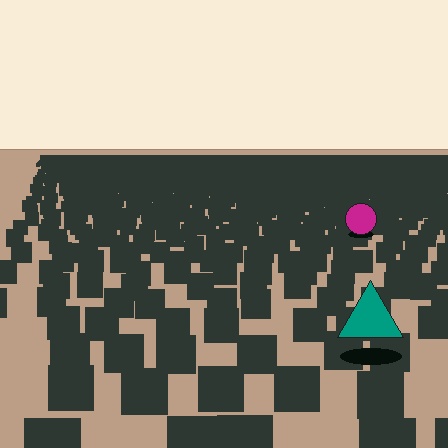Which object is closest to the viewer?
The teal triangle is closest. The texture marks near it are larger and more spread out.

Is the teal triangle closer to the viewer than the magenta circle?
Yes. The teal triangle is closer — you can tell from the texture gradient: the ground texture is coarser near it.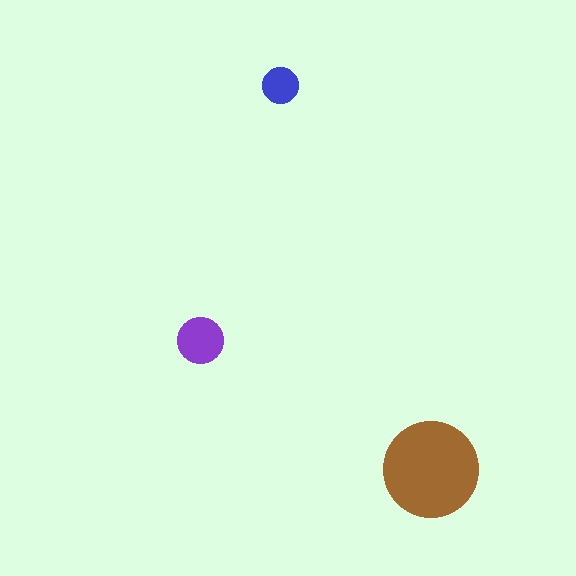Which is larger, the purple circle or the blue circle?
The purple one.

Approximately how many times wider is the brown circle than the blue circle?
About 2.5 times wider.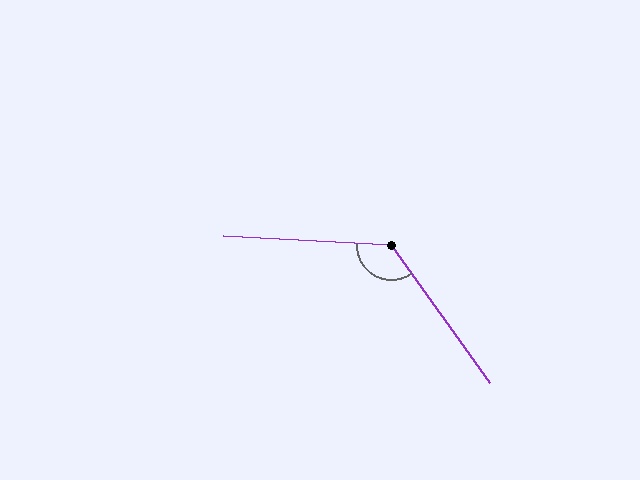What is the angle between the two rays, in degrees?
Approximately 129 degrees.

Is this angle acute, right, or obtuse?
It is obtuse.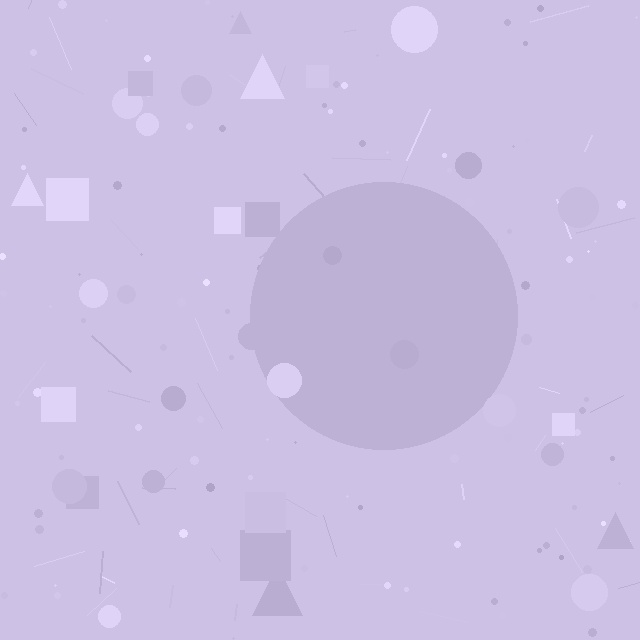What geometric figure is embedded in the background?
A circle is embedded in the background.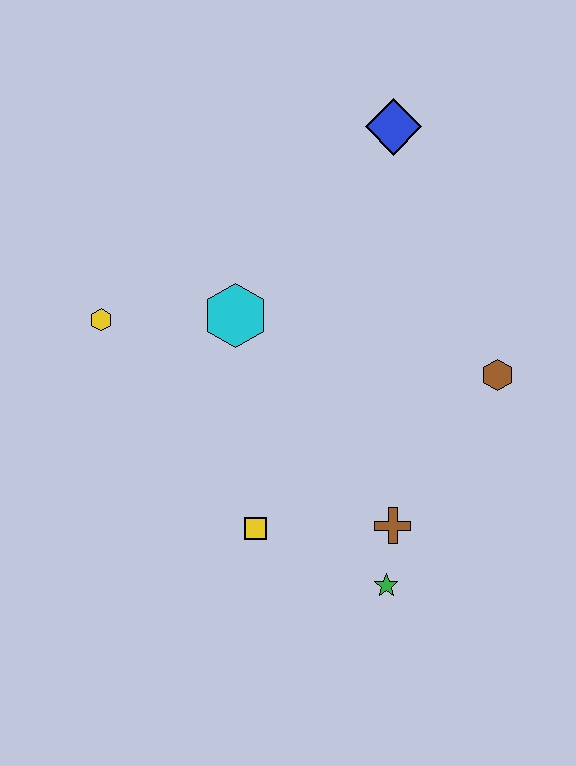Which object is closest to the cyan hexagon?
The yellow hexagon is closest to the cyan hexagon.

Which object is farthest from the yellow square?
The blue diamond is farthest from the yellow square.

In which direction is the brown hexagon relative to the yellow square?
The brown hexagon is to the right of the yellow square.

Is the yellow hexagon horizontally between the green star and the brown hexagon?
No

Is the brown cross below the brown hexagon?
Yes